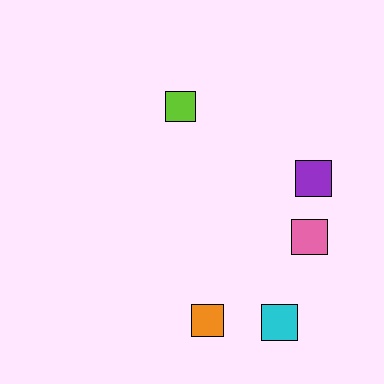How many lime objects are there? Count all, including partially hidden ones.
There is 1 lime object.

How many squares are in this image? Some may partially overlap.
There are 5 squares.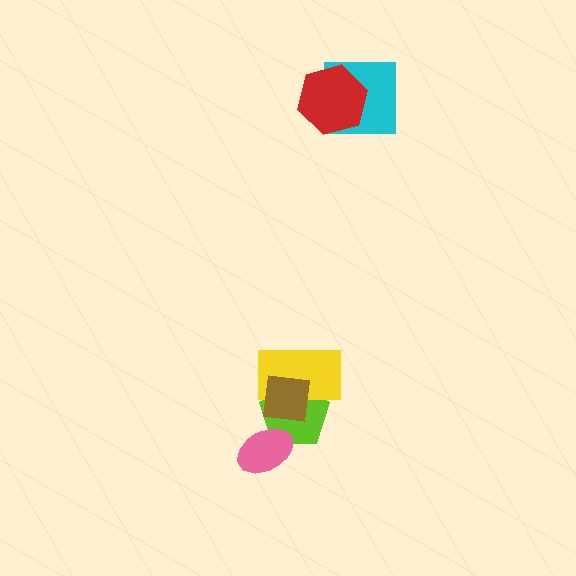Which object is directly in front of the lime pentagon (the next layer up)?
The yellow rectangle is directly in front of the lime pentagon.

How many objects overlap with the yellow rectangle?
2 objects overlap with the yellow rectangle.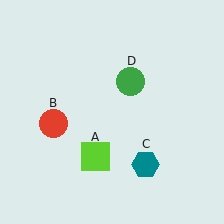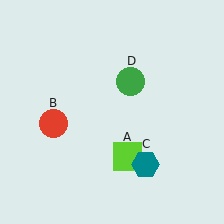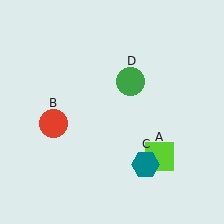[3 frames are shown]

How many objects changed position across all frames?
1 object changed position: lime square (object A).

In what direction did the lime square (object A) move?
The lime square (object A) moved right.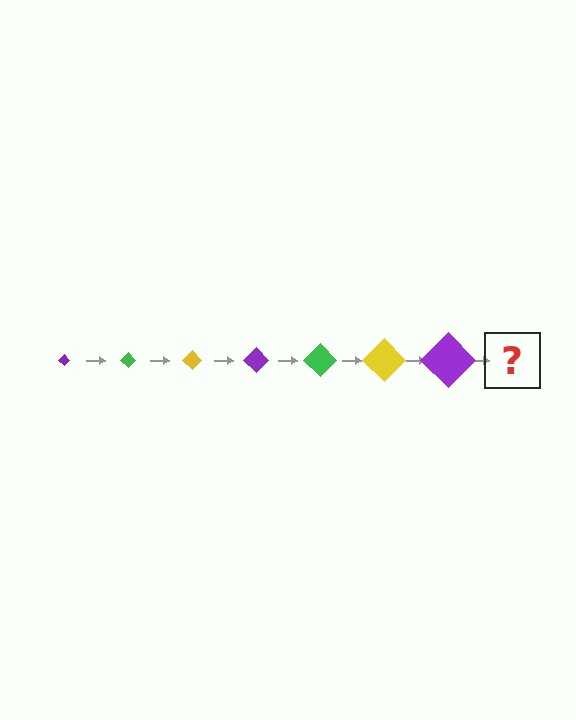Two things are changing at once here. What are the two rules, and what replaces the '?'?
The two rules are that the diamond grows larger each step and the color cycles through purple, green, and yellow. The '?' should be a green diamond, larger than the previous one.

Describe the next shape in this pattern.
It should be a green diamond, larger than the previous one.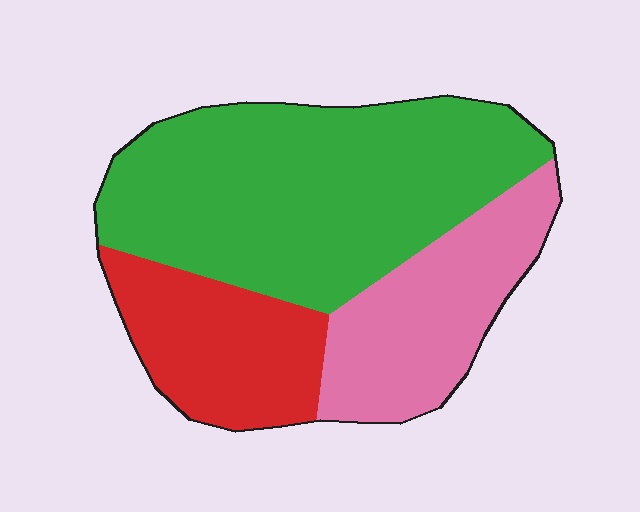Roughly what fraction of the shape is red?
Red takes up less than a quarter of the shape.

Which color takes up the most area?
Green, at roughly 55%.